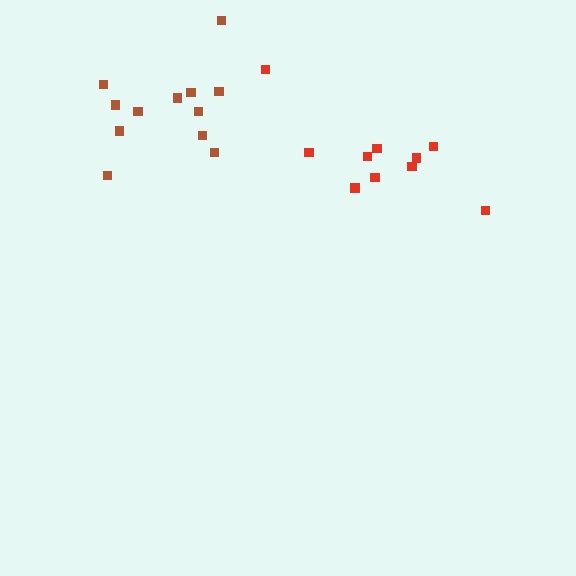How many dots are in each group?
Group 1: 10 dots, Group 2: 12 dots (22 total).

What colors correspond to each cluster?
The clusters are colored: red, brown.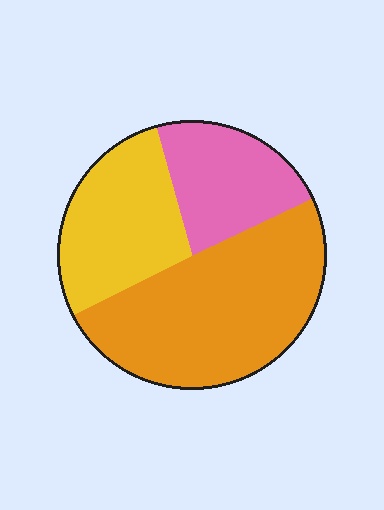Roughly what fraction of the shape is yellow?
Yellow covers about 30% of the shape.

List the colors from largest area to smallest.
From largest to smallest: orange, yellow, pink.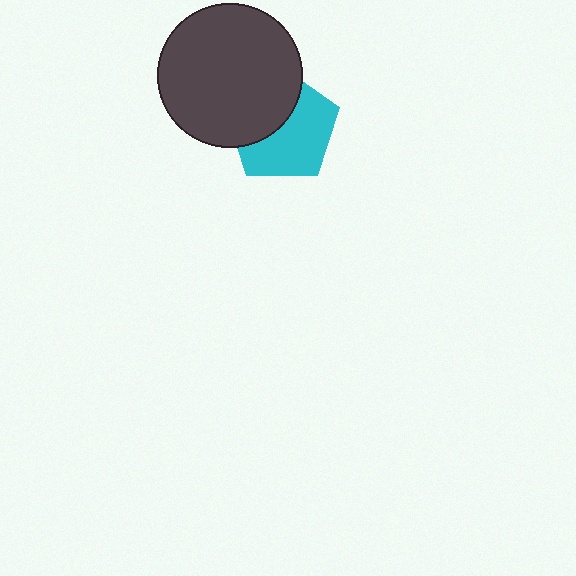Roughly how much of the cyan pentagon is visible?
About half of it is visible (roughly 58%).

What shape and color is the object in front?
The object in front is a dark gray circle.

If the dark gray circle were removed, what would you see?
You would see the complete cyan pentagon.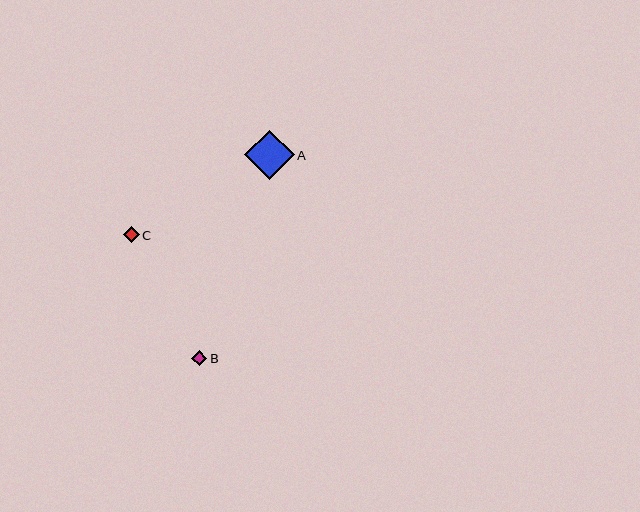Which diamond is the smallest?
Diamond B is the smallest with a size of approximately 15 pixels.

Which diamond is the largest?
Diamond A is the largest with a size of approximately 49 pixels.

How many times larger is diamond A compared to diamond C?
Diamond A is approximately 3.2 times the size of diamond C.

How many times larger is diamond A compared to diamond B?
Diamond A is approximately 3.3 times the size of diamond B.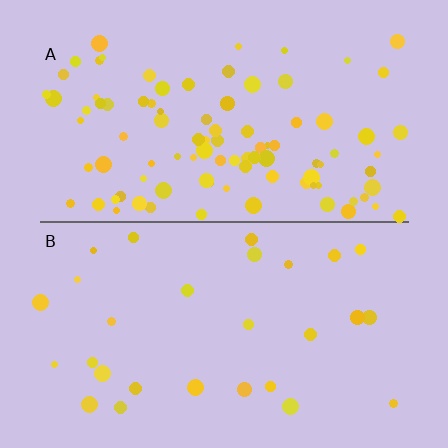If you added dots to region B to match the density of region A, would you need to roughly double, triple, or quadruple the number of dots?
Approximately triple.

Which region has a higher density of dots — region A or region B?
A (the top).